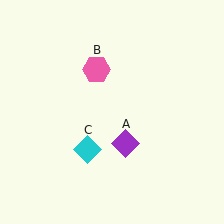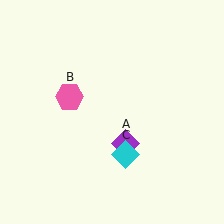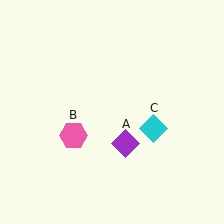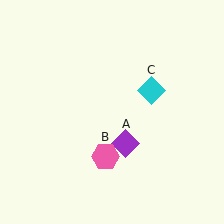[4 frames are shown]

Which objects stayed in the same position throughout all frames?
Purple diamond (object A) remained stationary.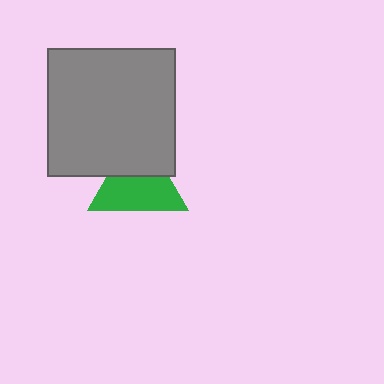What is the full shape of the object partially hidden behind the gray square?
The partially hidden object is a green triangle.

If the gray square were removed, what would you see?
You would see the complete green triangle.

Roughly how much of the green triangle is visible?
About half of it is visible (roughly 62%).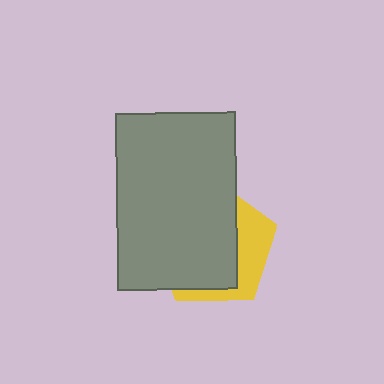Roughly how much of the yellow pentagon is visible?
A small part of it is visible (roughly 32%).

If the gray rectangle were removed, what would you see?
You would see the complete yellow pentagon.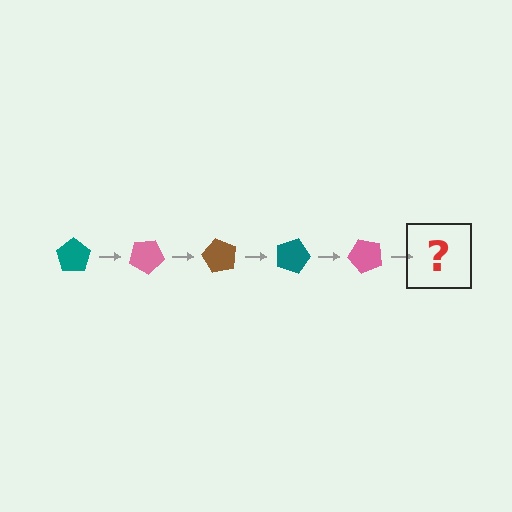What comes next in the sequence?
The next element should be a brown pentagon, rotated 150 degrees from the start.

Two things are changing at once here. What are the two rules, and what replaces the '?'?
The two rules are that it rotates 30 degrees each step and the color cycles through teal, pink, and brown. The '?' should be a brown pentagon, rotated 150 degrees from the start.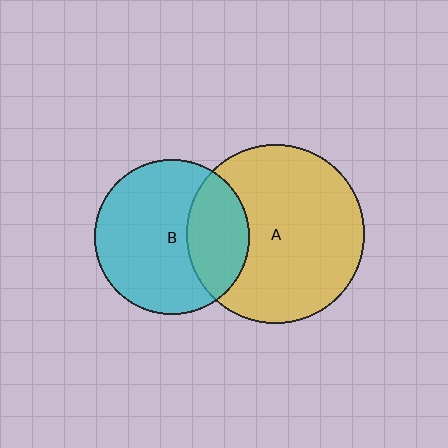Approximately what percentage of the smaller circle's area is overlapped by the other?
Approximately 30%.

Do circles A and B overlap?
Yes.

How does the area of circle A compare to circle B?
Approximately 1.3 times.